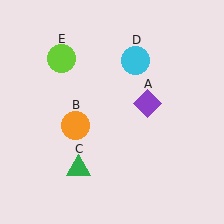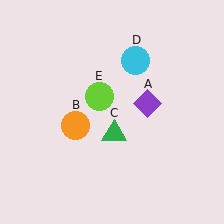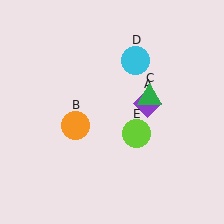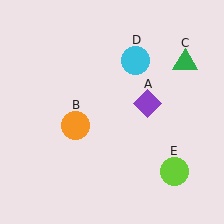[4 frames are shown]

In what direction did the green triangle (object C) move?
The green triangle (object C) moved up and to the right.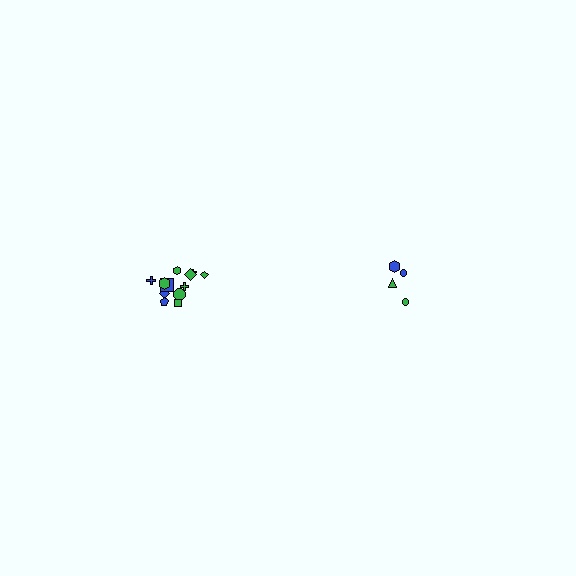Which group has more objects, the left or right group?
The left group.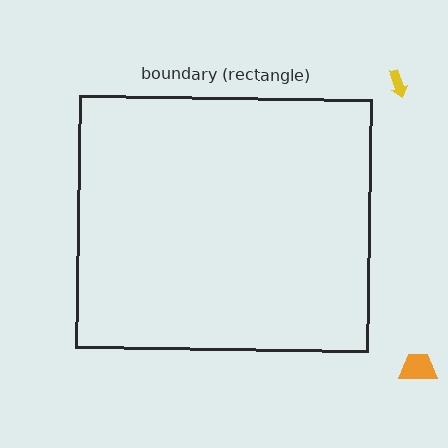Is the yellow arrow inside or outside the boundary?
Outside.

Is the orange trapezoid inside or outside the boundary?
Outside.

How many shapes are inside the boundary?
0 inside, 2 outside.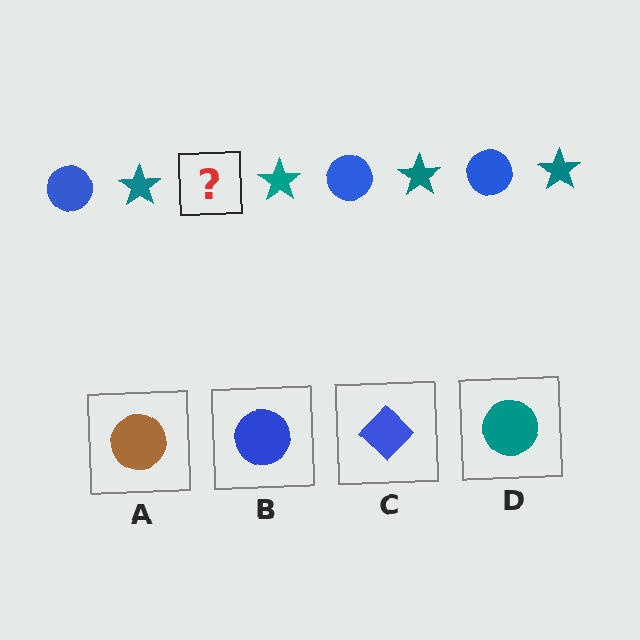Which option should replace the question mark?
Option B.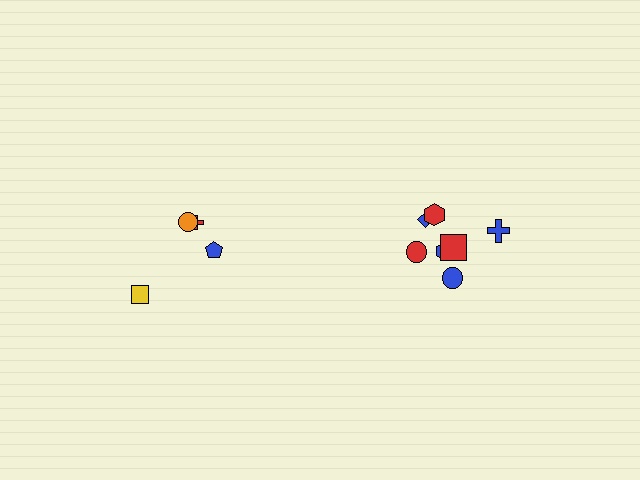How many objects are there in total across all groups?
There are 11 objects.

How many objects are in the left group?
There are 4 objects.